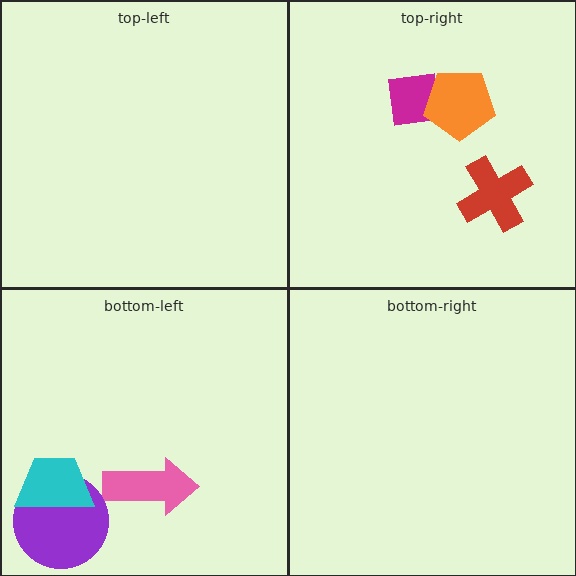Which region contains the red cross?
The top-right region.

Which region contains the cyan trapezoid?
The bottom-left region.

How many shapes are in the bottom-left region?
3.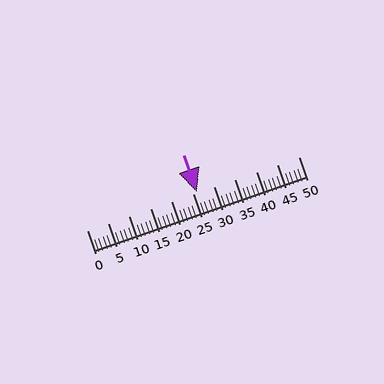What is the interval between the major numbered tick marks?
The major tick marks are spaced 5 units apart.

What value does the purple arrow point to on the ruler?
The purple arrow points to approximately 26.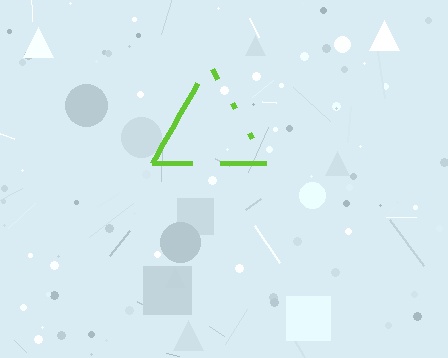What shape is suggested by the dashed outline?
The dashed outline suggests a triangle.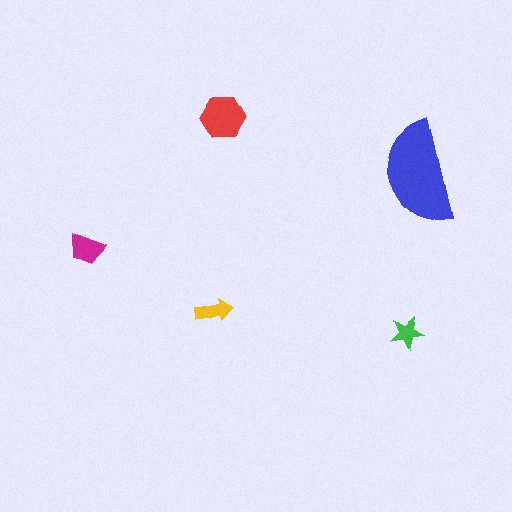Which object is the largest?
The blue semicircle.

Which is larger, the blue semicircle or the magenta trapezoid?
The blue semicircle.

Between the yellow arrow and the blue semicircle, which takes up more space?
The blue semicircle.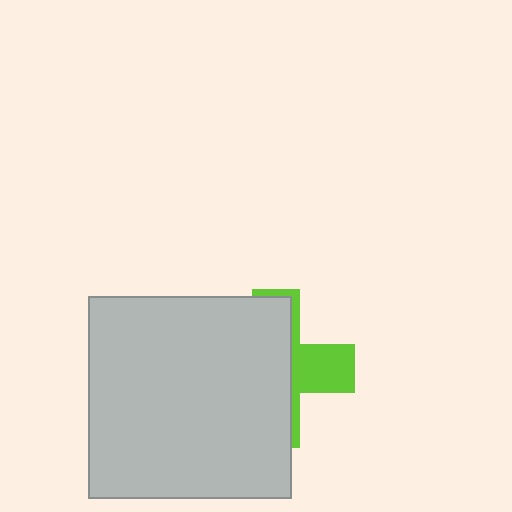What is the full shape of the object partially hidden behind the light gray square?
The partially hidden object is a lime cross.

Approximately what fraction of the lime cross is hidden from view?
Roughly 67% of the lime cross is hidden behind the light gray square.